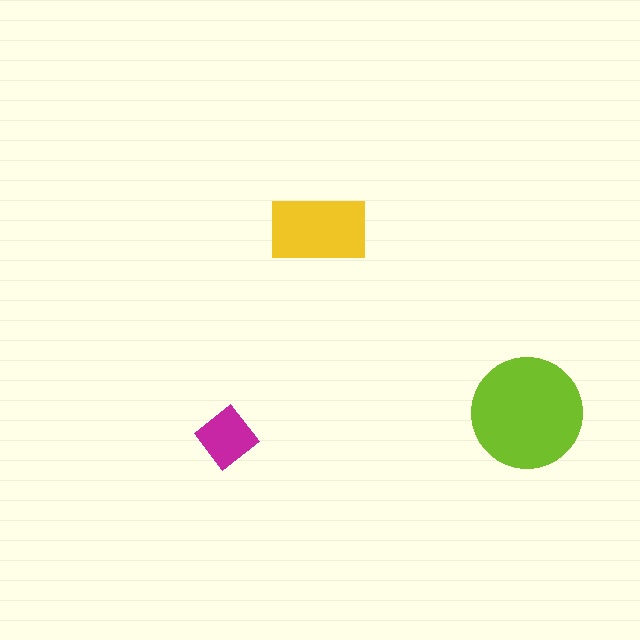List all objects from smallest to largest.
The magenta diamond, the yellow rectangle, the lime circle.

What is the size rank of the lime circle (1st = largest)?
1st.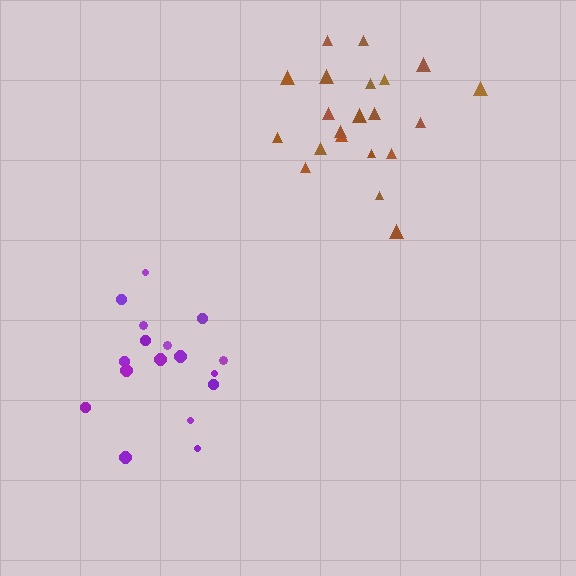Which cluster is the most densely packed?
Purple.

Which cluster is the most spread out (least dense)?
Brown.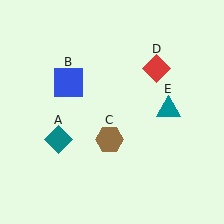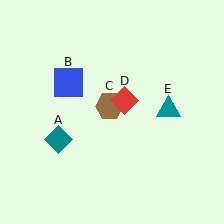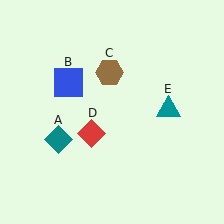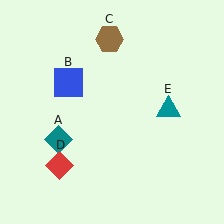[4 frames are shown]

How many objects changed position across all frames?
2 objects changed position: brown hexagon (object C), red diamond (object D).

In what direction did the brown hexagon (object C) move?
The brown hexagon (object C) moved up.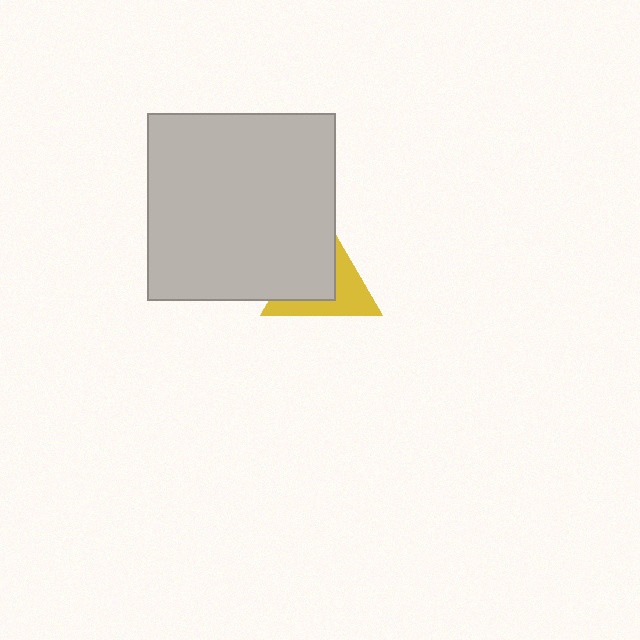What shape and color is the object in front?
The object in front is a light gray square.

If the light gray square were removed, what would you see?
You would see the complete yellow triangle.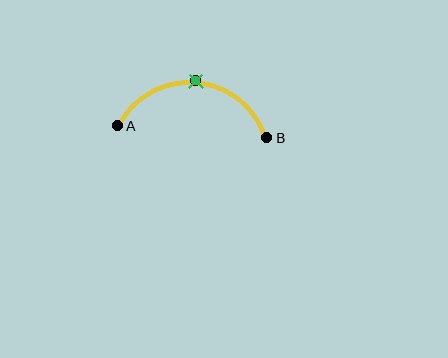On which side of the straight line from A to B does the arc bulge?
The arc bulges above the straight line connecting A and B.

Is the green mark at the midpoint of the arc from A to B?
Yes. The green mark lies on the arc at equal arc-length from both A and B — it is the arc midpoint.